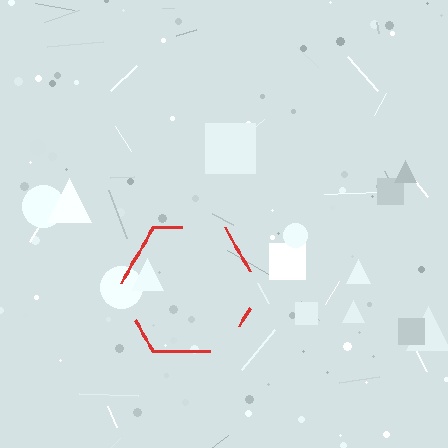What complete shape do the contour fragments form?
The contour fragments form a hexagon.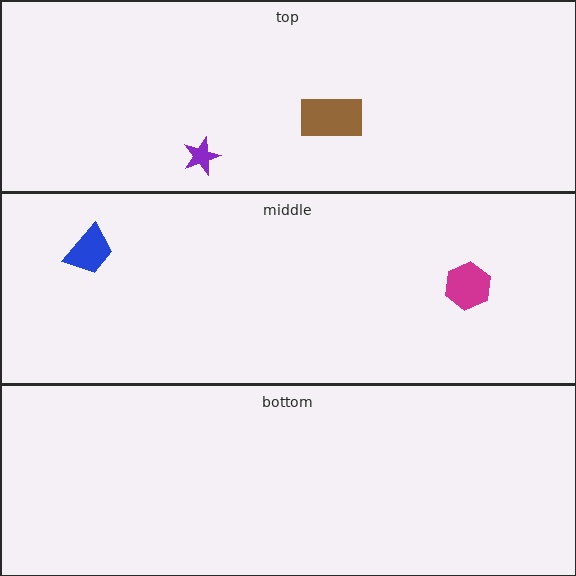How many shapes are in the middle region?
2.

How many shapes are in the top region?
2.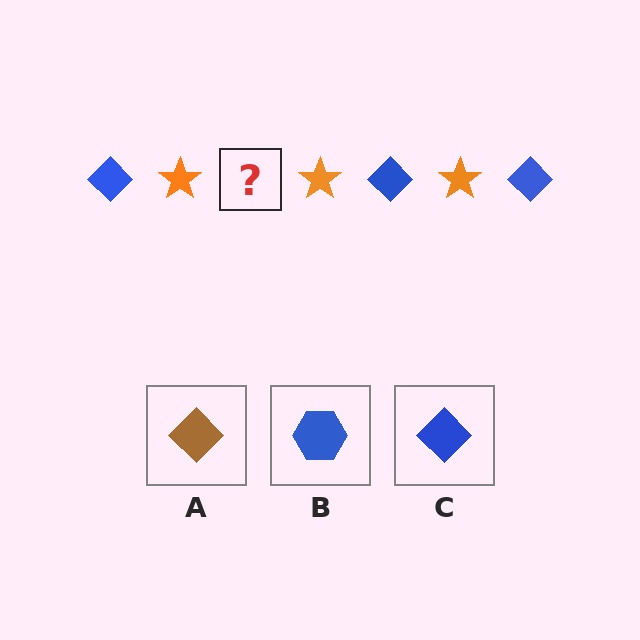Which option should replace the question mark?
Option C.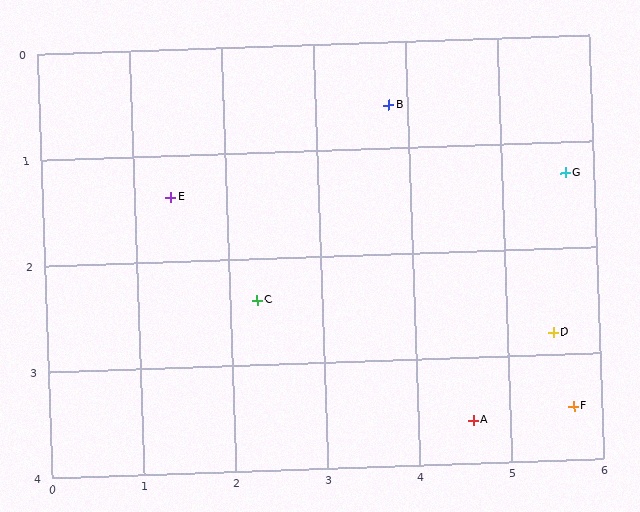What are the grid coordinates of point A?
Point A is at approximately (4.6, 3.6).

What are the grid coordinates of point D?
Point D is at approximately (5.5, 2.8).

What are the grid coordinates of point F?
Point F is at approximately (5.7, 3.5).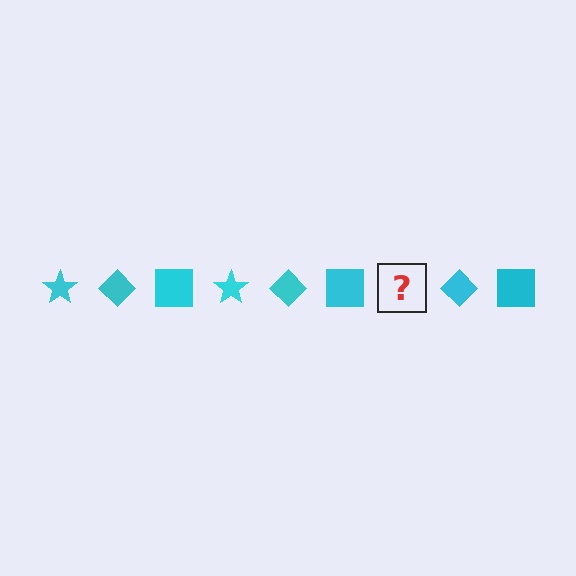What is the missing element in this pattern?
The missing element is a cyan star.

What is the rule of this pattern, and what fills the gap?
The rule is that the pattern cycles through star, diamond, square shapes in cyan. The gap should be filled with a cyan star.